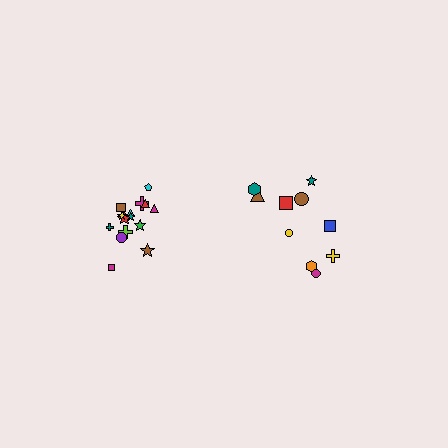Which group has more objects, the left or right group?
The left group.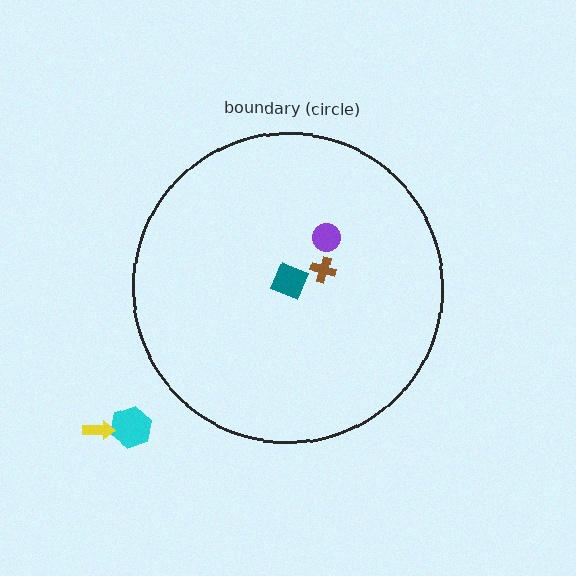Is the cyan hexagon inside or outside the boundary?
Outside.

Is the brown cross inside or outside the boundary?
Inside.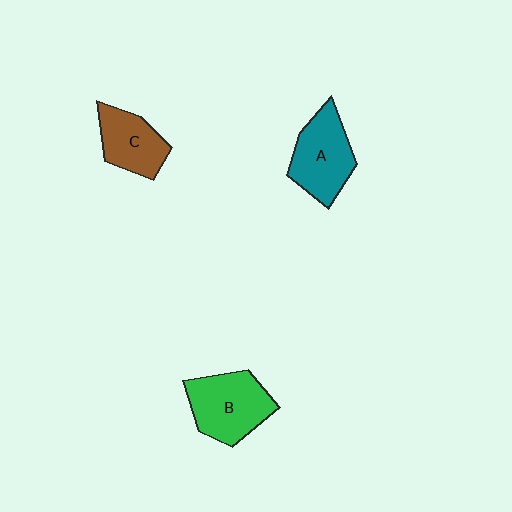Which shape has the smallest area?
Shape C (brown).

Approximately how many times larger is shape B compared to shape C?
Approximately 1.3 times.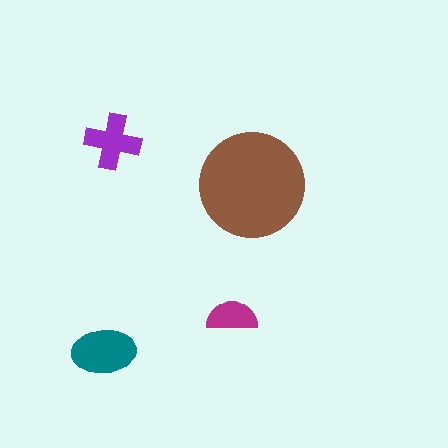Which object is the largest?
The brown circle.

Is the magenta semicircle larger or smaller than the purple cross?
Smaller.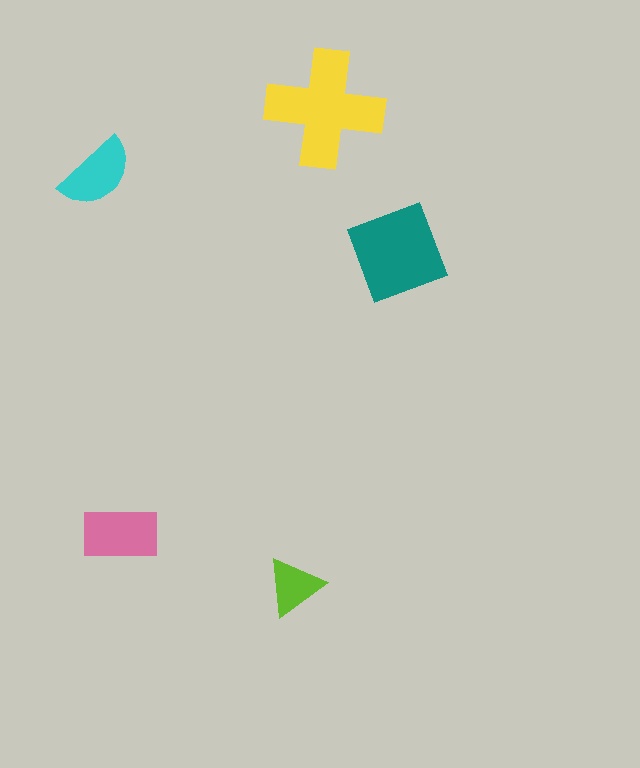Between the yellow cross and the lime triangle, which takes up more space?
The yellow cross.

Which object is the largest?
The yellow cross.